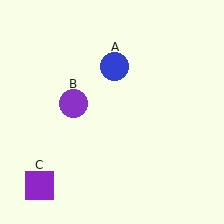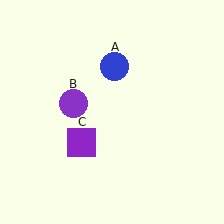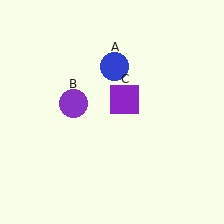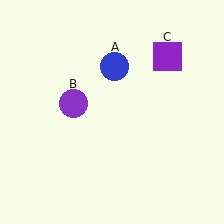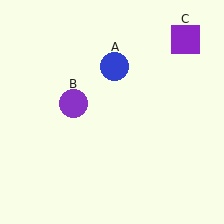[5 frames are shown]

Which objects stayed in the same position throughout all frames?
Blue circle (object A) and purple circle (object B) remained stationary.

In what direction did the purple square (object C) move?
The purple square (object C) moved up and to the right.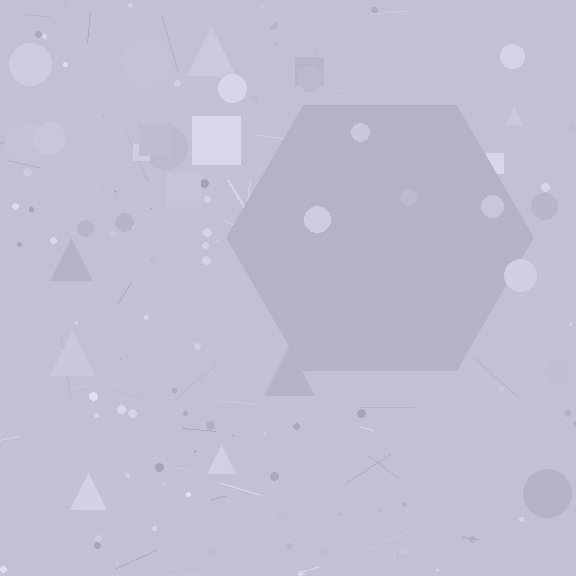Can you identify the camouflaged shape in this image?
The camouflaged shape is a hexagon.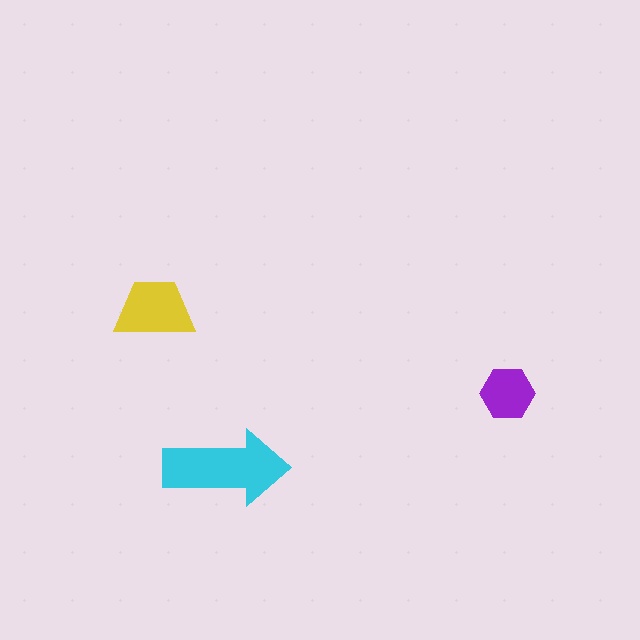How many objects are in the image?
There are 3 objects in the image.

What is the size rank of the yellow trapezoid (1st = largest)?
2nd.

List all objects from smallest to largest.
The purple hexagon, the yellow trapezoid, the cyan arrow.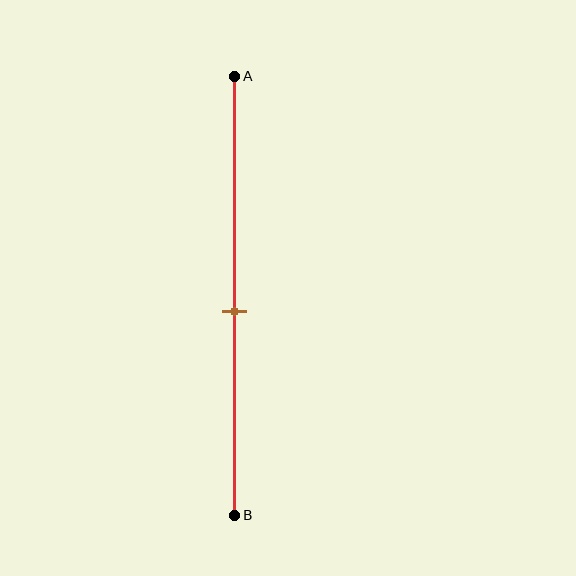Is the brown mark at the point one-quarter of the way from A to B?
No, the mark is at about 55% from A, not at the 25% one-quarter point.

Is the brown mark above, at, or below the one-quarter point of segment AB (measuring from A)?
The brown mark is below the one-quarter point of segment AB.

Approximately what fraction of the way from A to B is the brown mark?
The brown mark is approximately 55% of the way from A to B.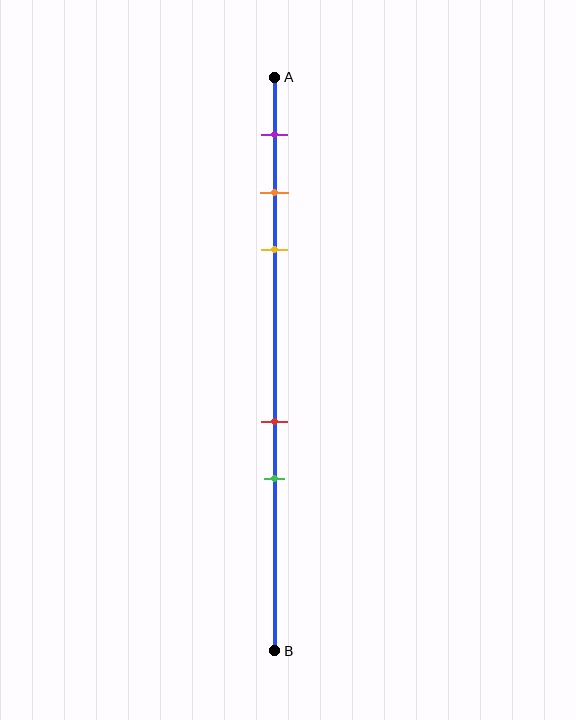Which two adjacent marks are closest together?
The orange and yellow marks are the closest adjacent pair.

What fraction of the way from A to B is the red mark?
The red mark is approximately 60% (0.6) of the way from A to B.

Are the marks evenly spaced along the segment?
No, the marks are not evenly spaced.